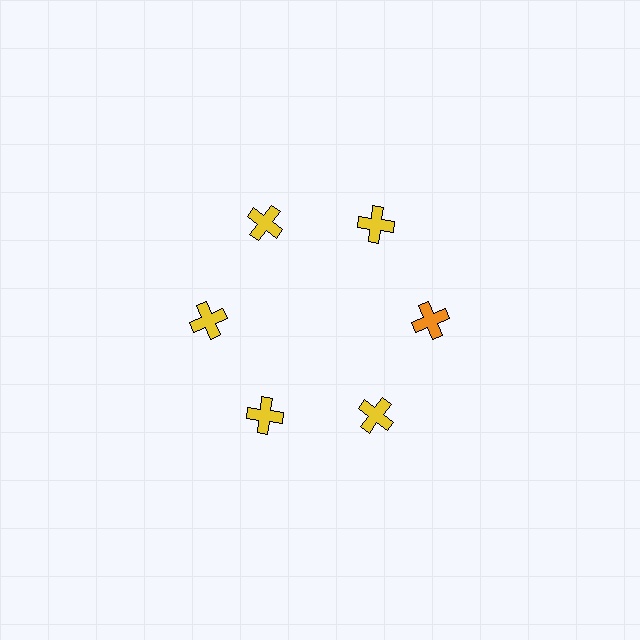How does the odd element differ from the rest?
It has a different color: orange instead of yellow.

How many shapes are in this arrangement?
There are 6 shapes arranged in a ring pattern.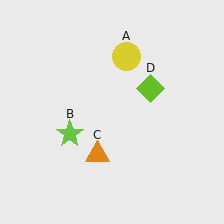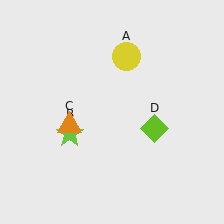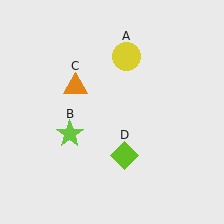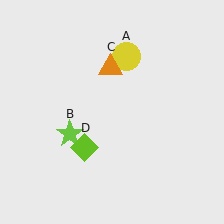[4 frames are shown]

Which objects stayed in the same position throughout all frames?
Yellow circle (object A) and lime star (object B) remained stationary.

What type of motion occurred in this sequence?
The orange triangle (object C), lime diamond (object D) rotated clockwise around the center of the scene.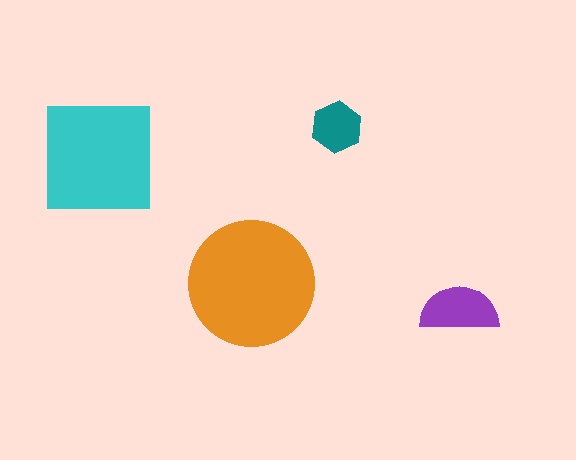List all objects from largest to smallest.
The orange circle, the cyan square, the purple semicircle, the teal hexagon.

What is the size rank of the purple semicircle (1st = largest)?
3rd.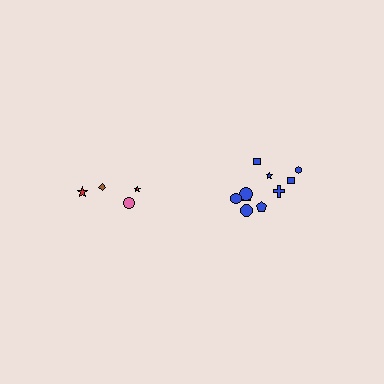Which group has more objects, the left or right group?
The right group.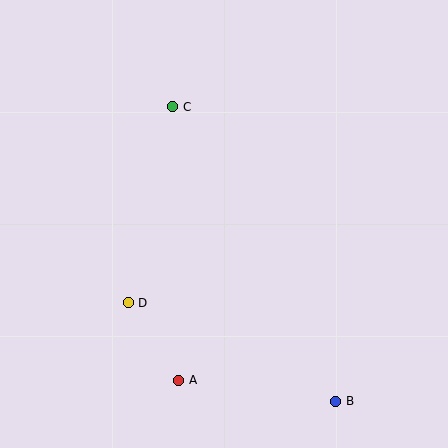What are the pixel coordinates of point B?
Point B is at (336, 401).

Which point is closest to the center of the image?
Point D at (128, 303) is closest to the center.